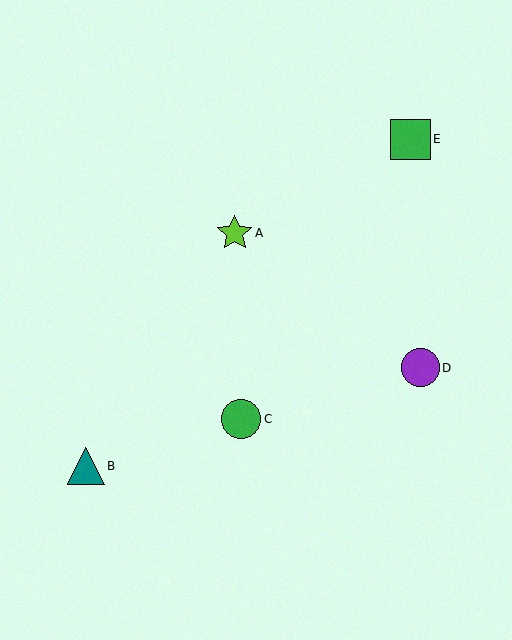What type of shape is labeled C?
Shape C is a green circle.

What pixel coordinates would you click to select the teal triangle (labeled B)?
Click at (86, 466) to select the teal triangle B.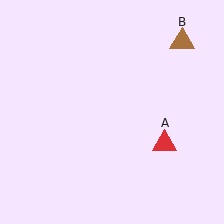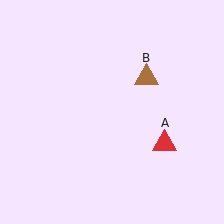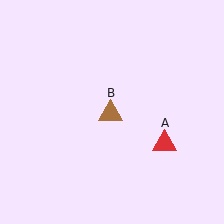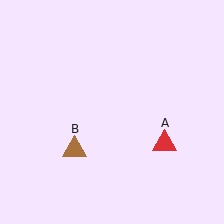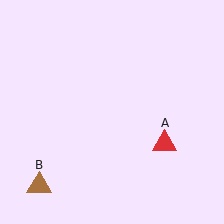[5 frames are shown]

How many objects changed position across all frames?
1 object changed position: brown triangle (object B).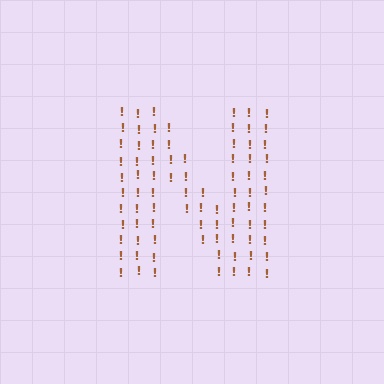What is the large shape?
The large shape is the letter N.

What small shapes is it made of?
It is made of small exclamation marks.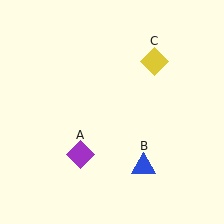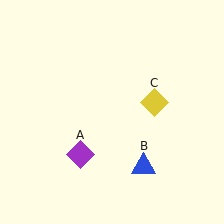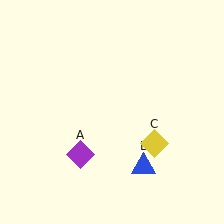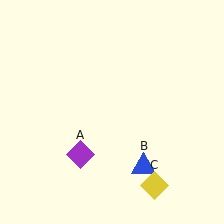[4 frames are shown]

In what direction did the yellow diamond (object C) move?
The yellow diamond (object C) moved down.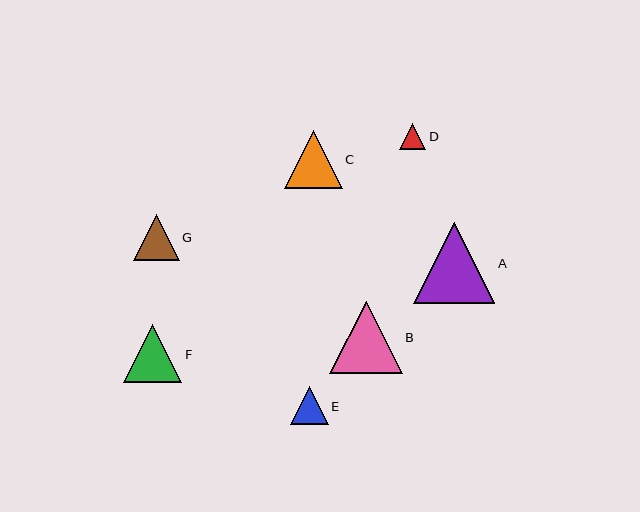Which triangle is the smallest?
Triangle D is the smallest with a size of approximately 26 pixels.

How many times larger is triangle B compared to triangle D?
Triangle B is approximately 2.8 times the size of triangle D.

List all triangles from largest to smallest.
From largest to smallest: A, B, F, C, G, E, D.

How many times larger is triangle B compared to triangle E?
Triangle B is approximately 1.9 times the size of triangle E.